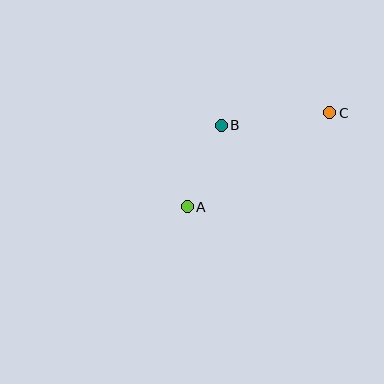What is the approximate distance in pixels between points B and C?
The distance between B and C is approximately 109 pixels.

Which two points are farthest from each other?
Points A and C are farthest from each other.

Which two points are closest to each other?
Points A and B are closest to each other.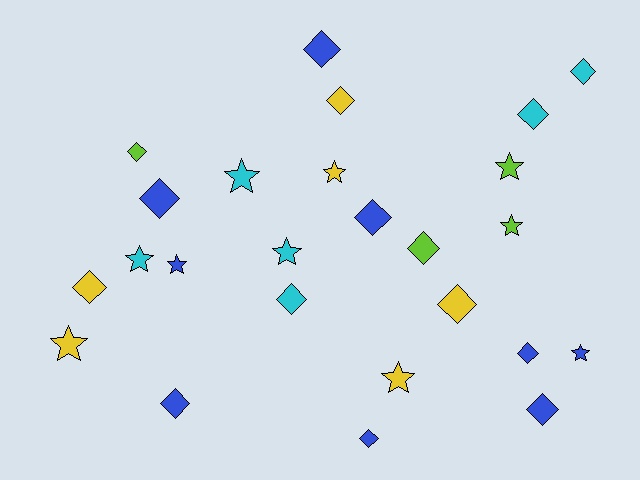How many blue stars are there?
There are 2 blue stars.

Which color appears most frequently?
Blue, with 9 objects.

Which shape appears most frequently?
Diamond, with 15 objects.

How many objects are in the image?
There are 25 objects.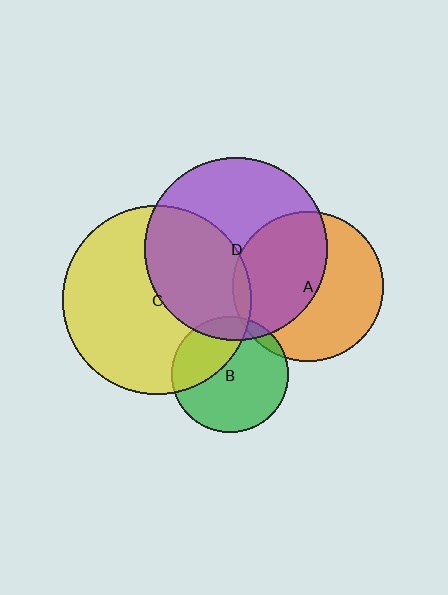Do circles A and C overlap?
Yes.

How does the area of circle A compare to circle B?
Approximately 1.7 times.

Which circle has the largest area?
Circle C (yellow).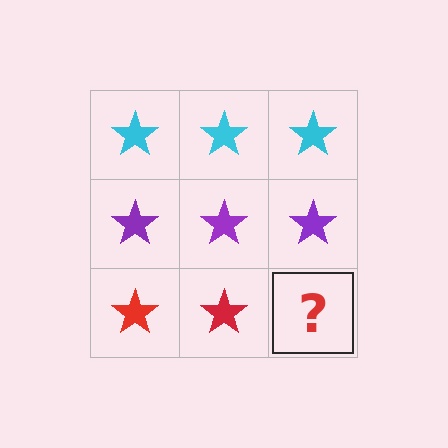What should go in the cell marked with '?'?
The missing cell should contain a red star.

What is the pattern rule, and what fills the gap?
The rule is that each row has a consistent color. The gap should be filled with a red star.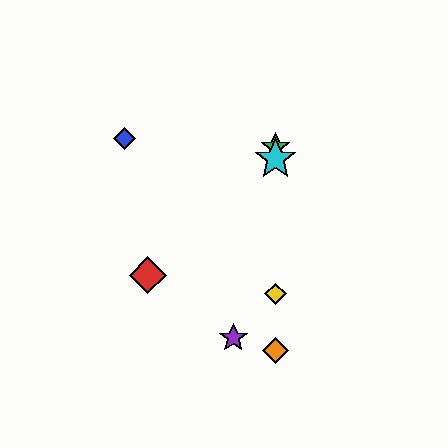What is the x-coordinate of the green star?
The green star is at x≈276.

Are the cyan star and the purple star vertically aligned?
No, the cyan star is at x≈276 and the purple star is at x≈233.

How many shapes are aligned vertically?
4 shapes (the green star, the yellow diamond, the orange diamond, the cyan star) are aligned vertically.